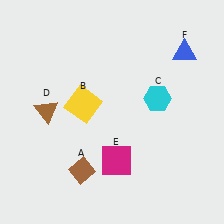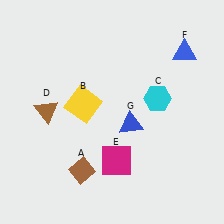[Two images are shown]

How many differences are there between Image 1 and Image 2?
There is 1 difference between the two images.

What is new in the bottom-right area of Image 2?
A blue triangle (G) was added in the bottom-right area of Image 2.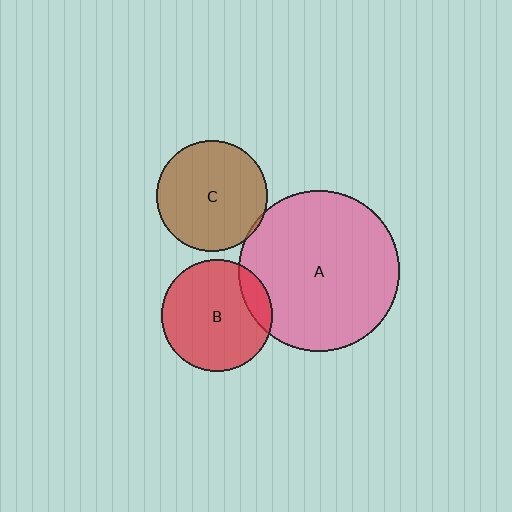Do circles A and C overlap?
Yes.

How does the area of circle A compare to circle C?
Approximately 2.1 times.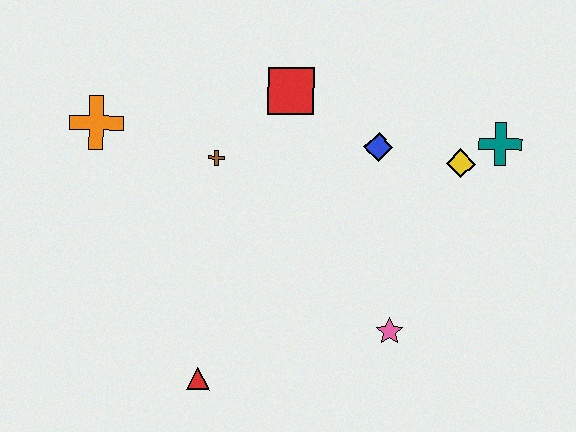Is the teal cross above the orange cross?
No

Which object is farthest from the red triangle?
The teal cross is farthest from the red triangle.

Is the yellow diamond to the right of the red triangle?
Yes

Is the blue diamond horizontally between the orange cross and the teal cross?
Yes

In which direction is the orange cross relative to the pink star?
The orange cross is to the left of the pink star.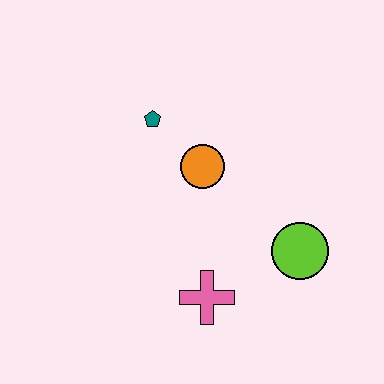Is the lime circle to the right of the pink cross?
Yes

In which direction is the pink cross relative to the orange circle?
The pink cross is below the orange circle.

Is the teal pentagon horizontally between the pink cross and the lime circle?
No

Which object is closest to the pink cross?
The lime circle is closest to the pink cross.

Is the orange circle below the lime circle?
No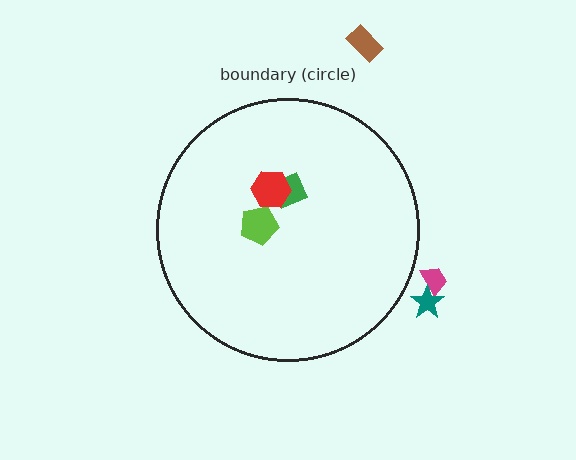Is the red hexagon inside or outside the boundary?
Inside.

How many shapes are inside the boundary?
3 inside, 3 outside.